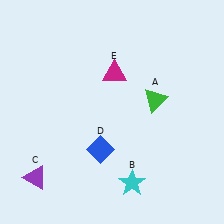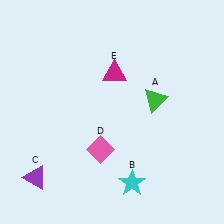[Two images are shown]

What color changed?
The diamond (D) changed from blue in Image 1 to pink in Image 2.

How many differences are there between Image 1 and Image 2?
There is 1 difference between the two images.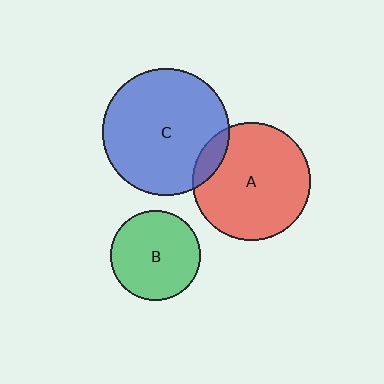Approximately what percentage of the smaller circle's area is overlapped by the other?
Approximately 10%.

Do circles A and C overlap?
Yes.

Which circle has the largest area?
Circle C (blue).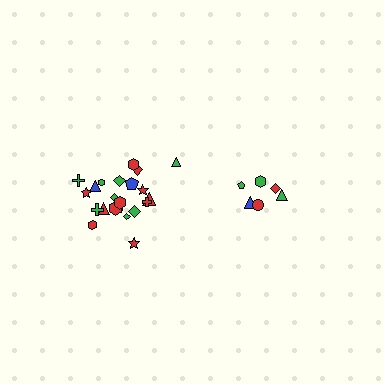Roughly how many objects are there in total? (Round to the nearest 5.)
Roughly 30 objects in total.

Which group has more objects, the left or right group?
The left group.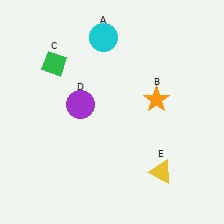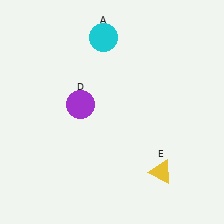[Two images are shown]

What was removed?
The orange star (B), the green diamond (C) were removed in Image 2.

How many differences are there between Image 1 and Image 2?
There are 2 differences between the two images.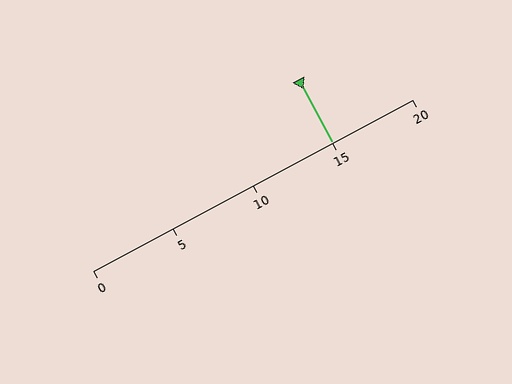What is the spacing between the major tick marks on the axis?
The major ticks are spaced 5 apart.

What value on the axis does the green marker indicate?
The marker indicates approximately 15.